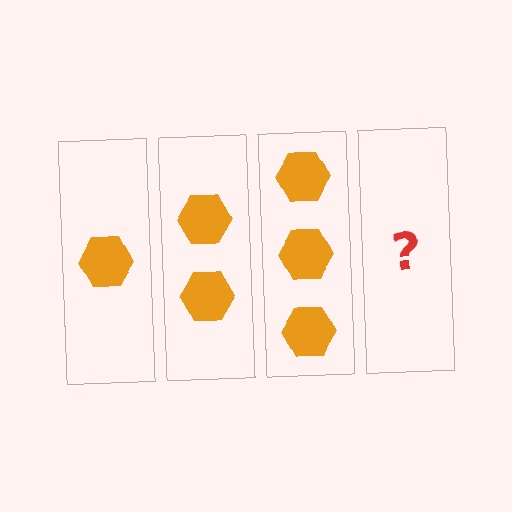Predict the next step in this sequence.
The next step is 4 hexagons.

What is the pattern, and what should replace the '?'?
The pattern is that each step adds one more hexagon. The '?' should be 4 hexagons.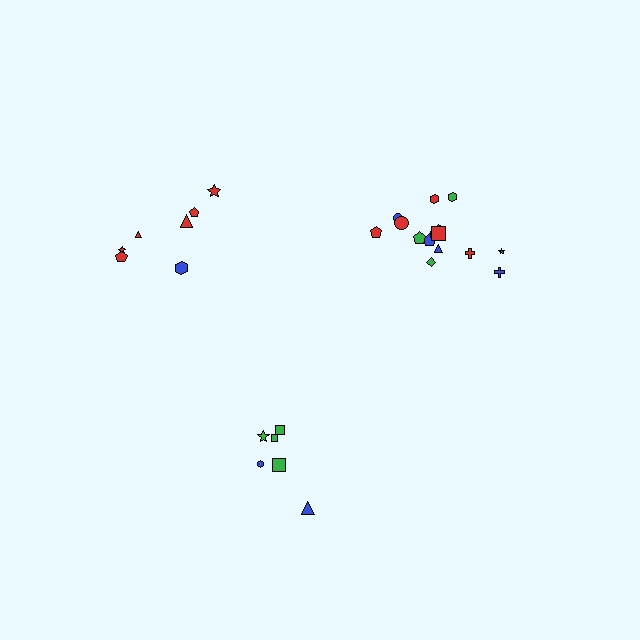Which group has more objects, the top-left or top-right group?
The top-right group.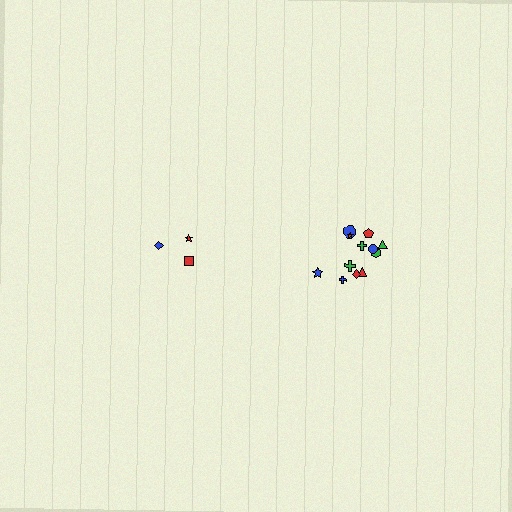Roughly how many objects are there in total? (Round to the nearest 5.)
Roughly 15 objects in total.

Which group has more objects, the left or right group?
The right group.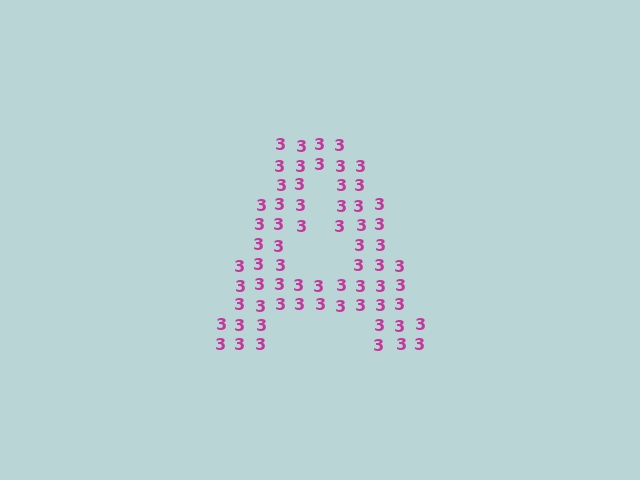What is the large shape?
The large shape is the letter A.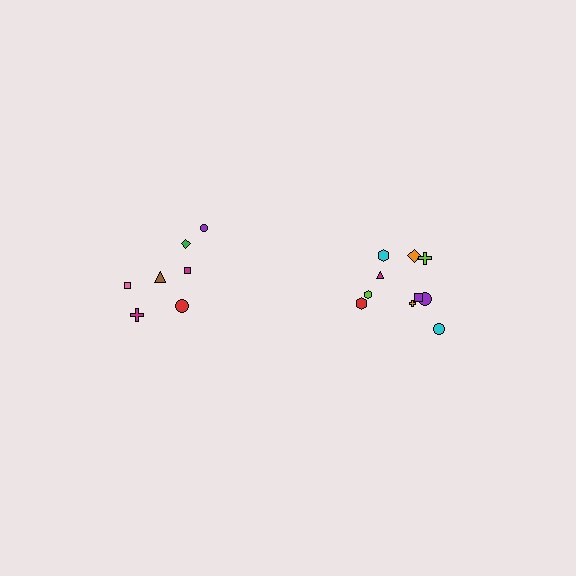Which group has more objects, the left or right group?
The right group.